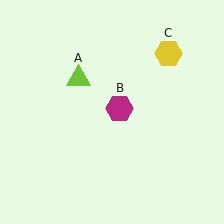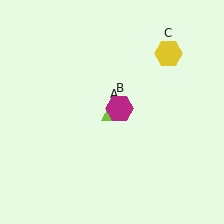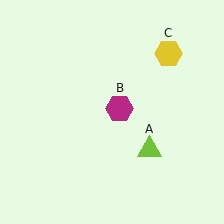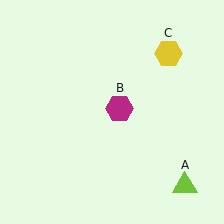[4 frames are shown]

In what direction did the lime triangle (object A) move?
The lime triangle (object A) moved down and to the right.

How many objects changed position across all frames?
1 object changed position: lime triangle (object A).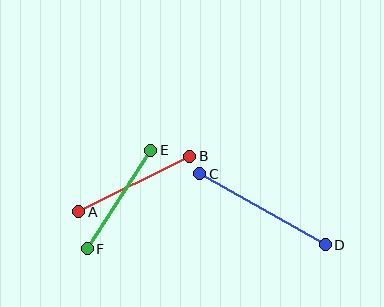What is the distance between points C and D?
The distance is approximately 144 pixels.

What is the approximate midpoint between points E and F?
The midpoint is at approximately (119, 199) pixels.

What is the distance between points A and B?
The distance is approximately 124 pixels.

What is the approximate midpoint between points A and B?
The midpoint is at approximately (134, 184) pixels.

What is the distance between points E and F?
The distance is approximately 118 pixels.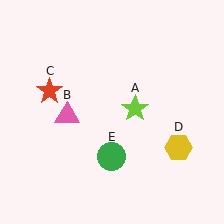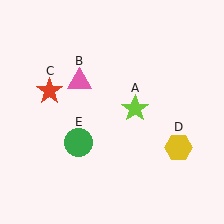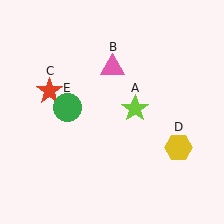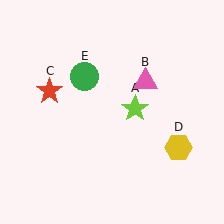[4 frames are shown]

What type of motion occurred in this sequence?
The pink triangle (object B), green circle (object E) rotated clockwise around the center of the scene.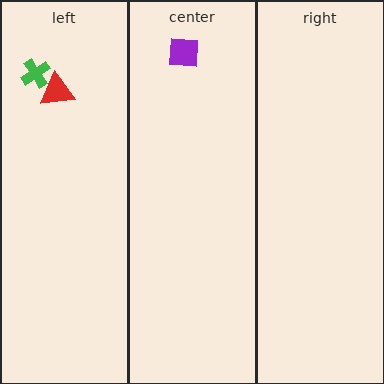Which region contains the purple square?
The center region.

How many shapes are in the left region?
2.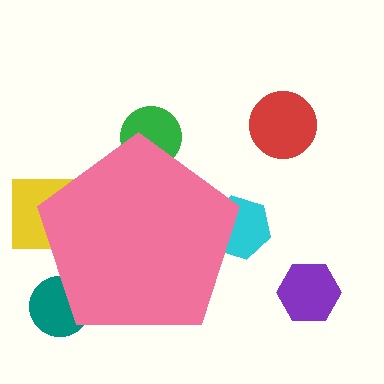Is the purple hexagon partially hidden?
No, the purple hexagon is fully visible.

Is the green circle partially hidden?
Yes, the green circle is partially hidden behind the pink pentagon.